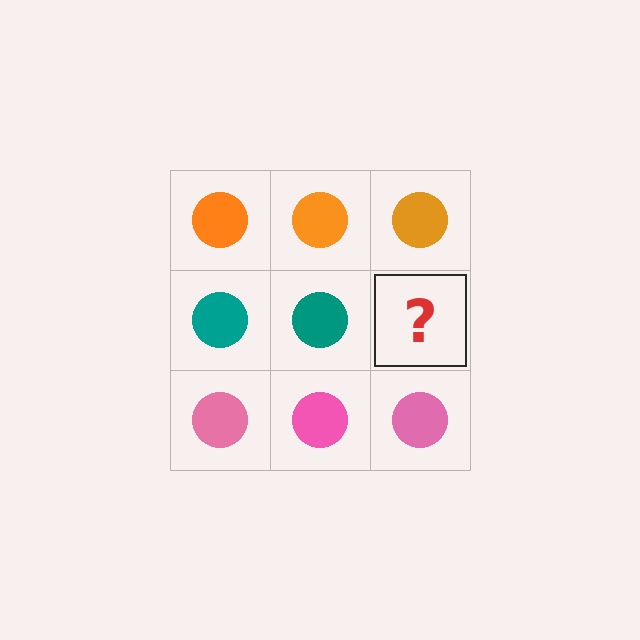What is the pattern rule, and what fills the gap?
The rule is that each row has a consistent color. The gap should be filled with a teal circle.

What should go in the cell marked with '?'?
The missing cell should contain a teal circle.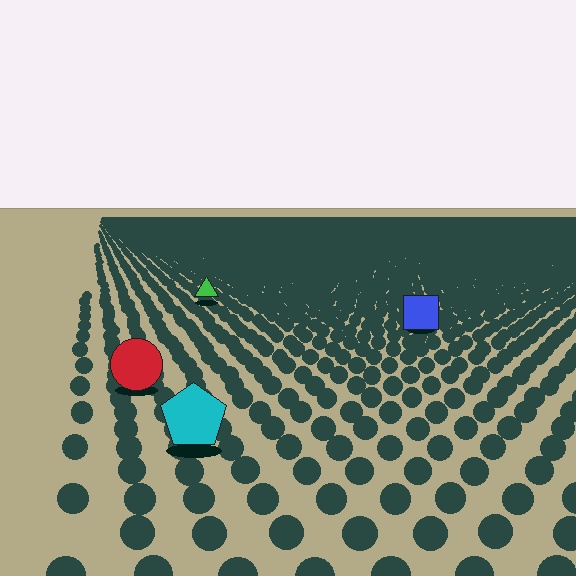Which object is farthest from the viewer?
The green triangle is farthest from the viewer. It appears smaller and the ground texture around it is denser.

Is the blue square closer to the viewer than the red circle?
No. The red circle is closer — you can tell from the texture gradient: the ground texture is coarser near it.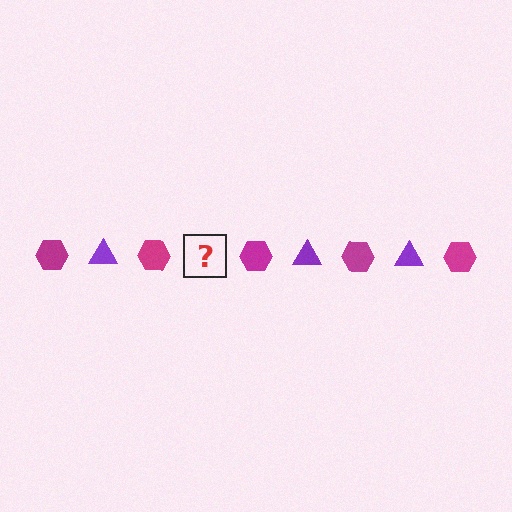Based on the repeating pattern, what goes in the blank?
The blank should be a purple triangle.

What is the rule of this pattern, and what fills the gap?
The rule is that the pattern alternates between magenta hexagon and purple triangle. The gap should be filled with a purple triangle.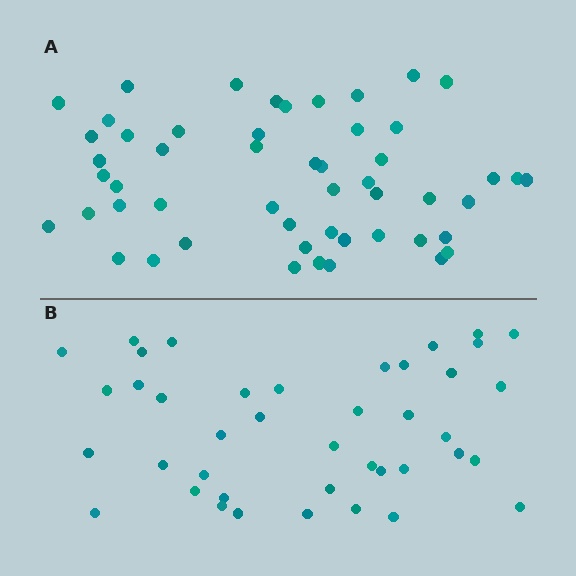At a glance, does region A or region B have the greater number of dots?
Region A (the top region) has more dots.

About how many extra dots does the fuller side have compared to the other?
Region A has roughly 12 or so more dots than region B.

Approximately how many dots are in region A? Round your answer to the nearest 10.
About 50 dots. (The exact count is 52, which rounds to 50.)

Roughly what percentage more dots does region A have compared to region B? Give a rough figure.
About 25% more.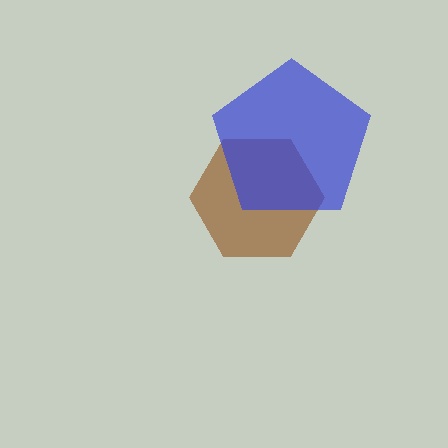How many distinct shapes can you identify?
There are 2 distinct shapes: a brown hexagon, a blue pentagon.